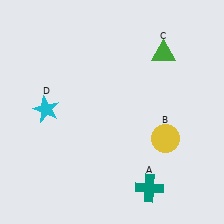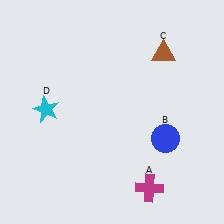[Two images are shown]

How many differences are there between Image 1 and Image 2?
There are 3 differences between the two images.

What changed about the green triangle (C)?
In Image 1, C is green. In Image 2, it changed to brown.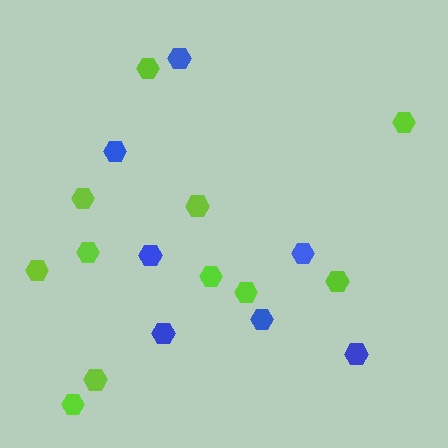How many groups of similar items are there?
There are 2 groups: one group of blue hexagons (7) and one group of lime hexagons (11).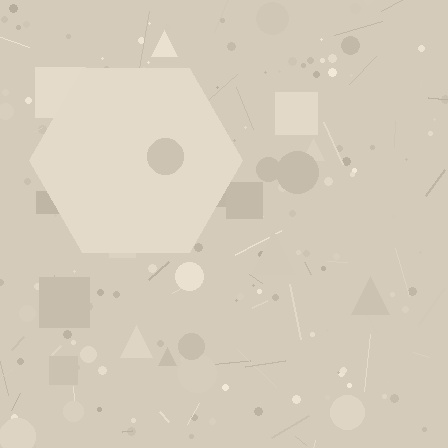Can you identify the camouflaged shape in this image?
The camouflaged shape is a hexagon.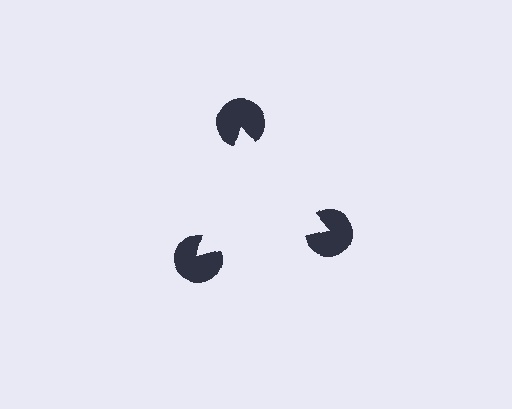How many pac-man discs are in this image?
There are 3 — one at each vertex of the illusory triangle.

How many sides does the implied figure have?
3 sides.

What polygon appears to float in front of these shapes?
An illusory triangle — its edges are inferred from the aligned wedge cuts in the pac-man discs, not physically drawn.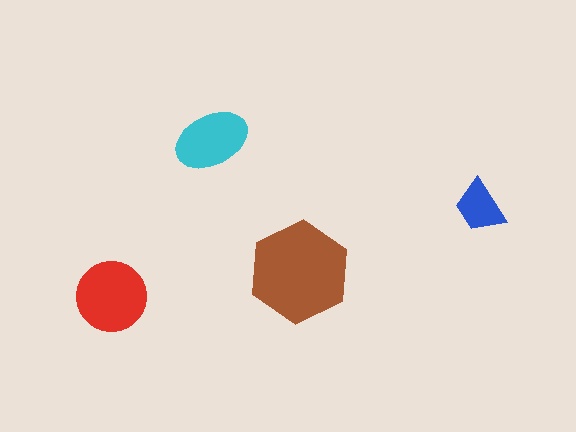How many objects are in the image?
There are 4 objects in the image.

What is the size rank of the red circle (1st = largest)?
2nd.